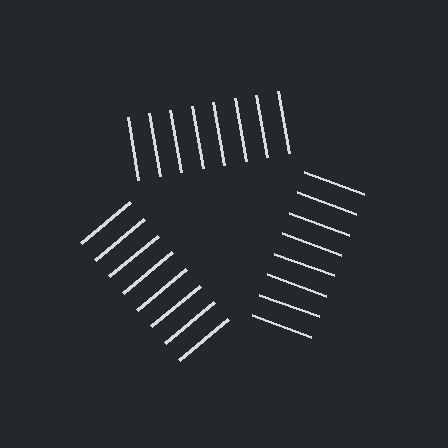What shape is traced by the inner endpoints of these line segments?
An illusory triangle — the line segments terminate on its edges but no continuous stroke is drawn.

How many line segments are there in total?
24 — 8 along each of the 3 edges.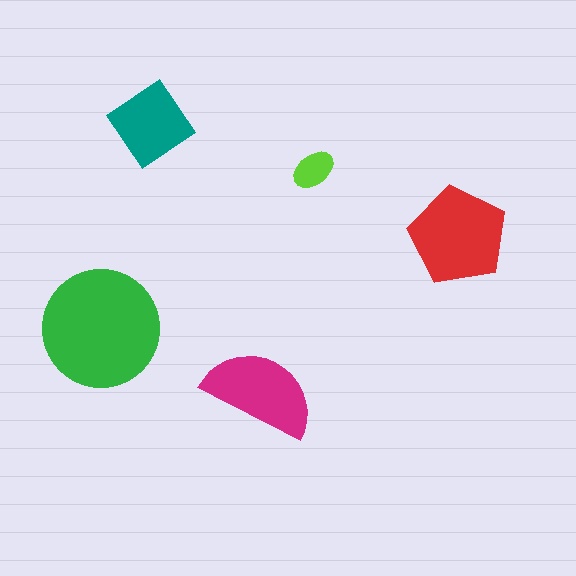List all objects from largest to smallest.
The green circle, the red pentagon, the magenta semicircle, the teal diamond, the lime ellipse.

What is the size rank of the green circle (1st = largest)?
1st.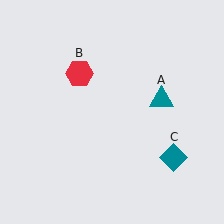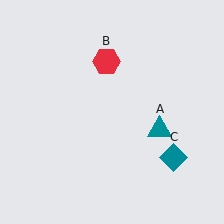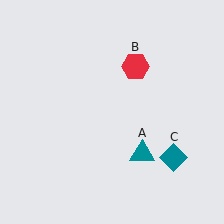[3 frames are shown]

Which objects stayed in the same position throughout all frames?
Teal diamond (object C) remained stationary.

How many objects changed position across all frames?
2 objects changed position: teal triangle (object A), red hexagon (object B).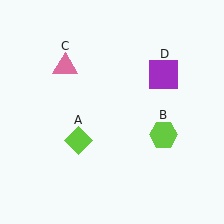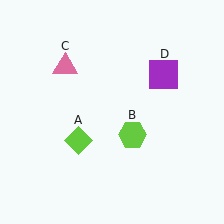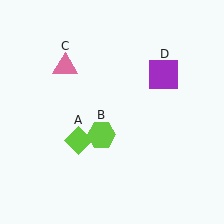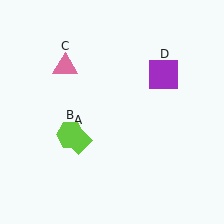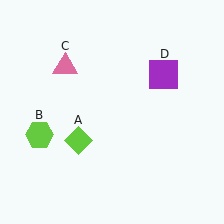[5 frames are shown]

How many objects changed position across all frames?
1 object changed position: lime hexagon (object B).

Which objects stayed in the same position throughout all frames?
Lime diamond (object A) and pink triangle (object C) and purple square (object D) remained stationary.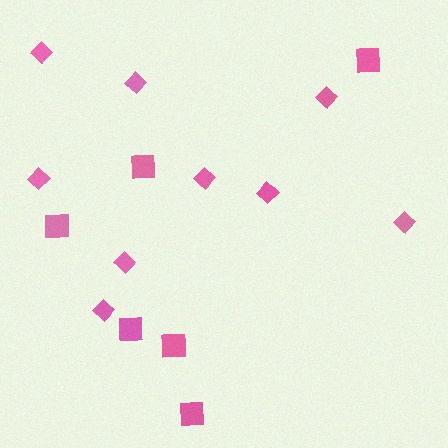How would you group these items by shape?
There are 2 groups: one group of diamonds (9) and one group of squares (6).